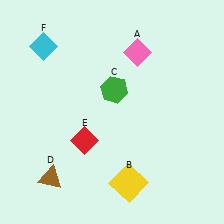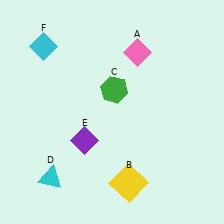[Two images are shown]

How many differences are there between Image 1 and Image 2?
There are 2 differences between the two images.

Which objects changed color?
D changed from brown to cyan. E changed from red to purple.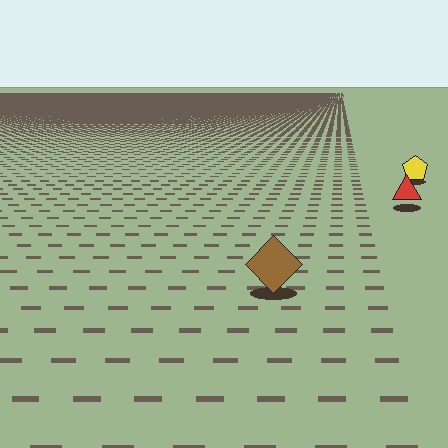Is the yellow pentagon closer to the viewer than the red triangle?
No. The red triangle is closer — you can tell from the texture gradient: the ground texture is coarser near it.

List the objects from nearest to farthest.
From nearest to farthest: the brown diamond, the red triangle, the yellow pentagon.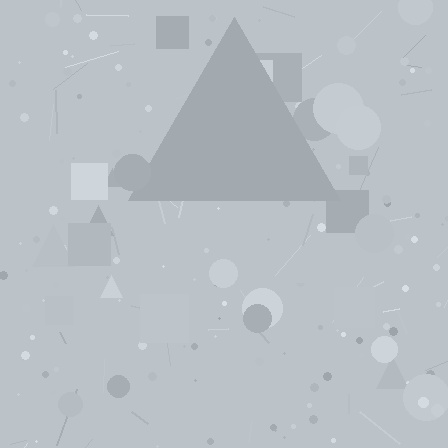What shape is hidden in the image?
A triangle is hidden in the image.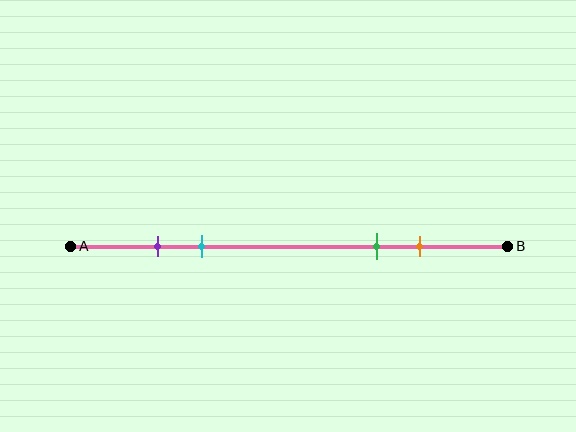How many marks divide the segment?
There are 4 marks dividing the segment.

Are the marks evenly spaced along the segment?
No, the marks are not evenly spaced.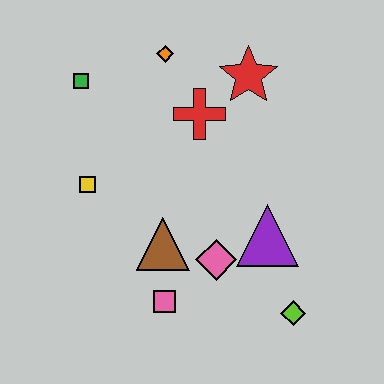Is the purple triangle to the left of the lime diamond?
Yes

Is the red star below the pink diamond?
No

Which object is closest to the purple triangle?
The pink diamond is closest to the purple triangle.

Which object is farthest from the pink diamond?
The green square is farthest from the pink diamond.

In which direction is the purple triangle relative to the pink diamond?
The purple triangle is to the right of the pink diamond.